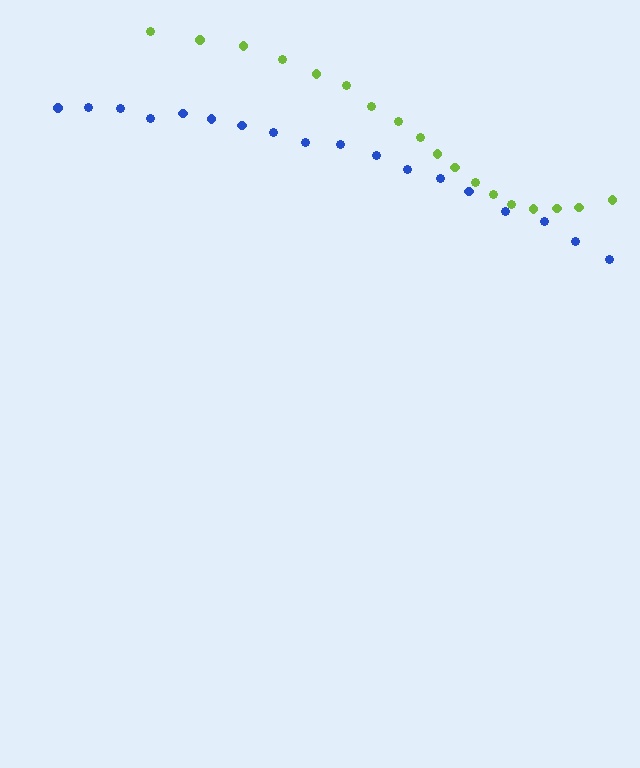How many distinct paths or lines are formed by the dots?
There are 2 distinct paths.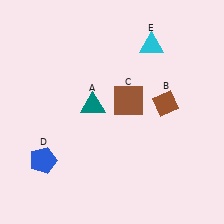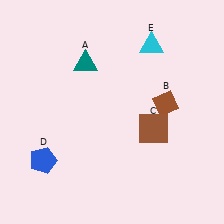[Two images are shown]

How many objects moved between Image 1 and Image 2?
2 objects moved between the two images.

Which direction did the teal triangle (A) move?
The teal triangle (A) moved up.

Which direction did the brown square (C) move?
The brown square (C) moved down.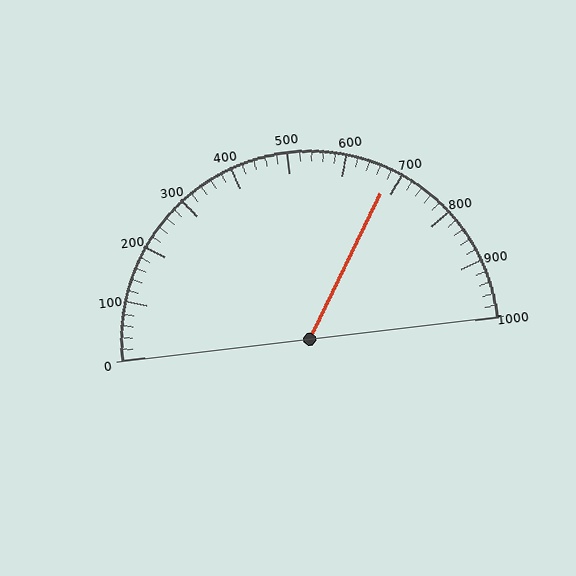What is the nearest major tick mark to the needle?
The nearest major tick mark is 700.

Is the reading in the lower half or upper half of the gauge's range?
The reading is in the upper half of the range (0 to 1000).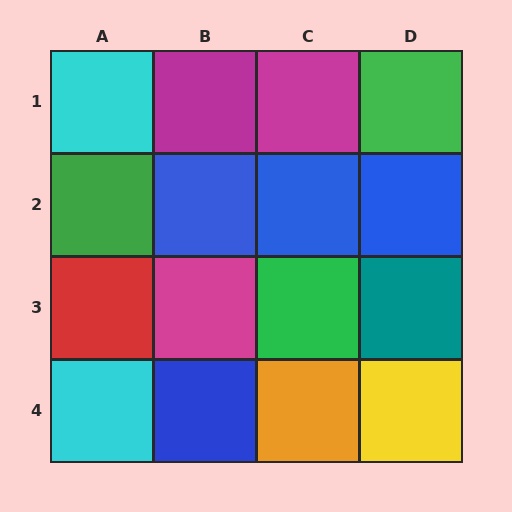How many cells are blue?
4 cells are blue.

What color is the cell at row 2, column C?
Blue.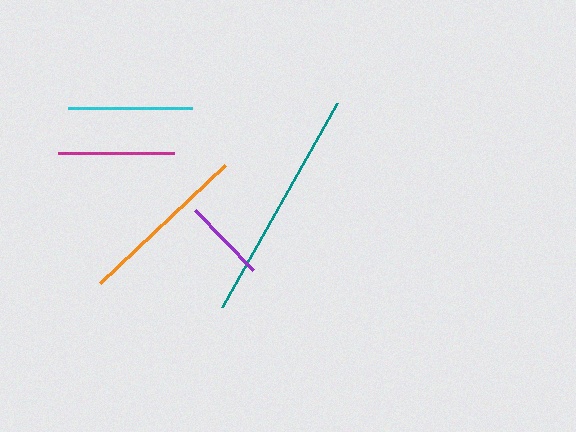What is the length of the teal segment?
The teal segment is approximately 234 pixels long.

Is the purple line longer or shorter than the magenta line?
The magenta line is longer than the purple line.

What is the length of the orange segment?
The orange segment is approximately 172 pixels long.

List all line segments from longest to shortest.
From longest to shortest: teal, orange, cyan, magenta, purple.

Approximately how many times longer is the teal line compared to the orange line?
The teal line is approximately 1.4 times the length of the orange line.